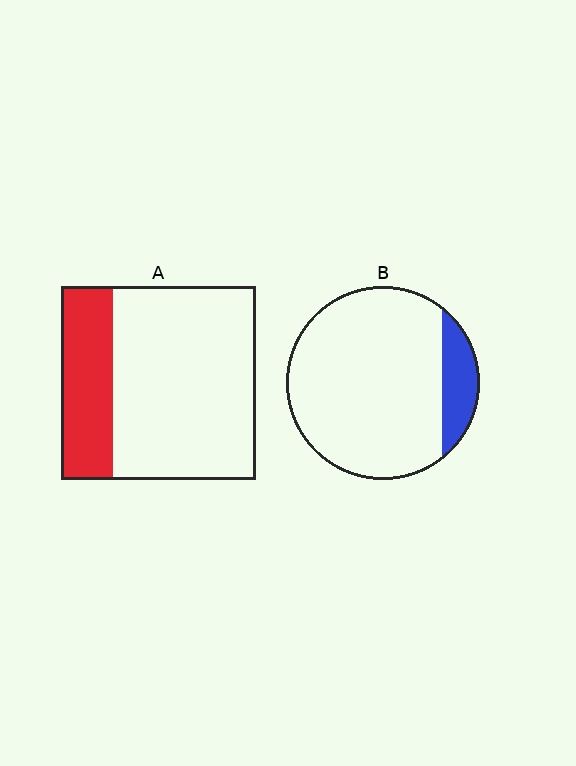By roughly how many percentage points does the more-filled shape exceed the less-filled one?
By roughly 15 percentage points (A over B).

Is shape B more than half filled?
No.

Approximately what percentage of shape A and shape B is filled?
A is approximately 25% and B is approximately 15%.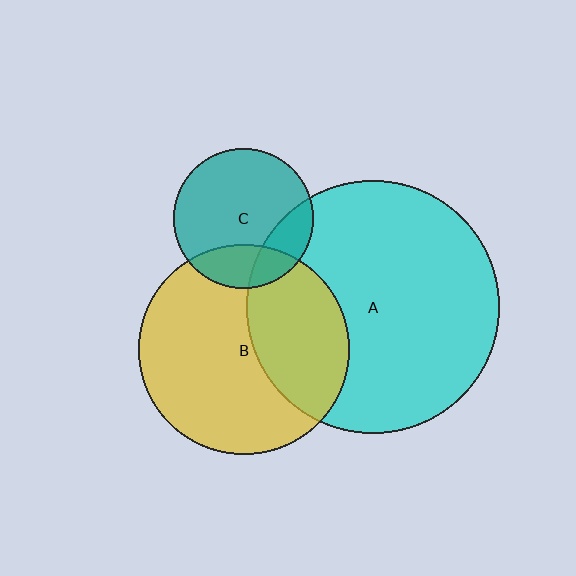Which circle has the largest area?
Circle A (cyan).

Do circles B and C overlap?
Yes.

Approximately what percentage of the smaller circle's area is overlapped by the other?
Approximately 20%.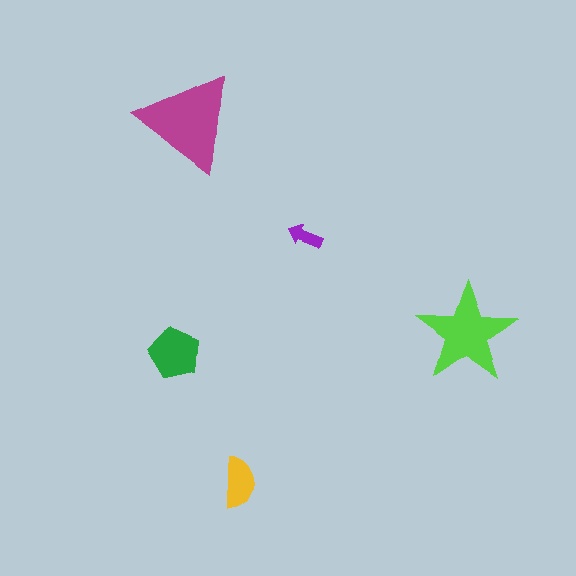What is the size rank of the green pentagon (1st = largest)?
3rd.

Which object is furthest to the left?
The green pentagon is leftmost.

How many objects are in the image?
There are 5 objects in the image.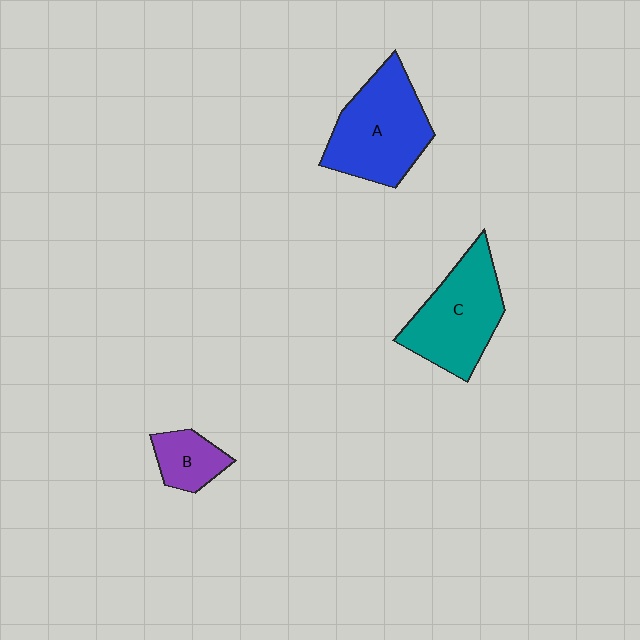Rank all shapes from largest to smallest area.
From largest to smallest: A (blue), C (teal), B (purple).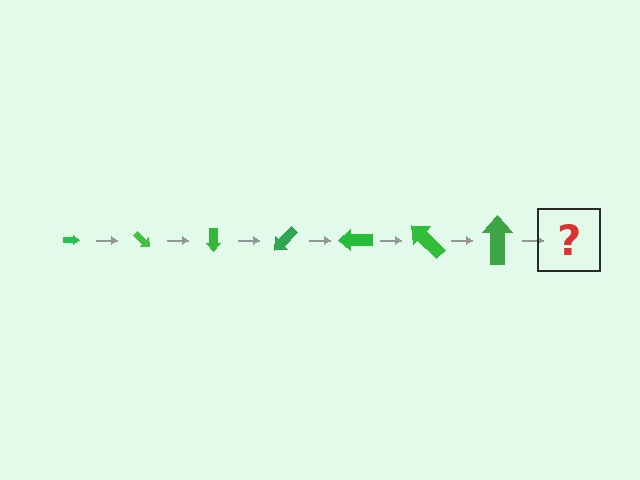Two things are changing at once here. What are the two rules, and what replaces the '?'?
The two rules are that the arrow grows larger each step and it rotates 45 degrees each step. The '?' should be an arrow, larger than the previous one and rotated 315 degrees from the start.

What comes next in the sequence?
The next element should be an arrow, larger than the previous one and rotated 315 degrees from the start.